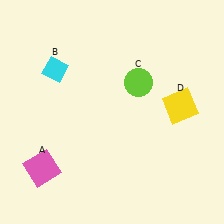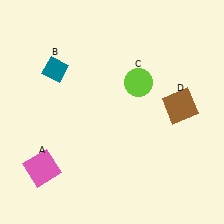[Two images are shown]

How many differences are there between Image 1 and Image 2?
There are 2 differences between the two images.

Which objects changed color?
B changed from cyan to teal. D changed from yellow to brown.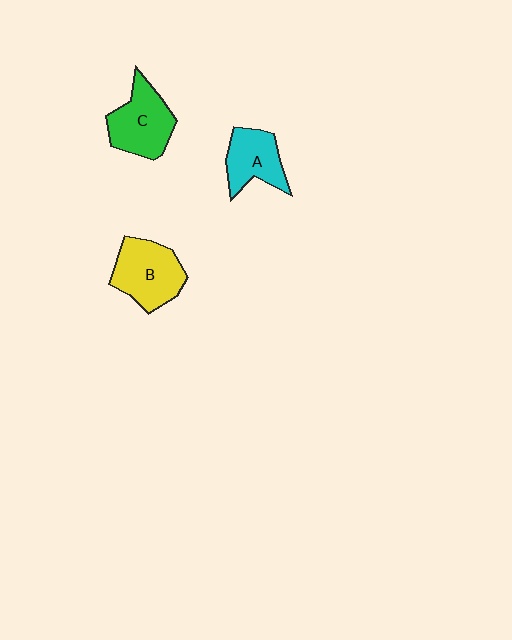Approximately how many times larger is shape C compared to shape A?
Approximately 1.2 times.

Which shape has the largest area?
Shape B (yellow).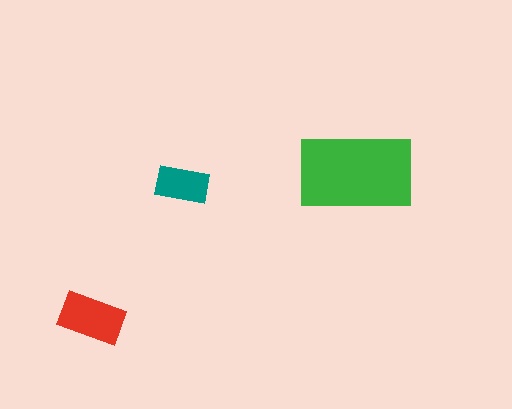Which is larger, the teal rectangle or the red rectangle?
The red one.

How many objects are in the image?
There are 3 objects in the image.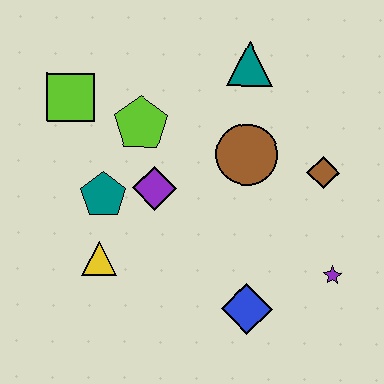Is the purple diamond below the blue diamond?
No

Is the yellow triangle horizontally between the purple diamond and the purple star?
No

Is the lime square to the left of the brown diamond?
Yes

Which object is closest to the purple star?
The blue diamond is closest to the purple star.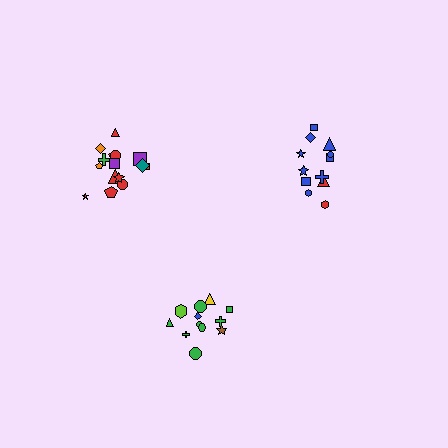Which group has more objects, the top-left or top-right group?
The top-left group.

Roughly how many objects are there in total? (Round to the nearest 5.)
Roughly 40 objects in total.